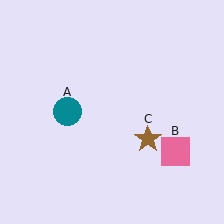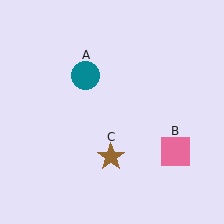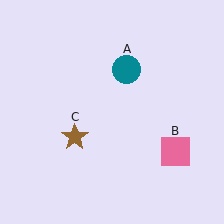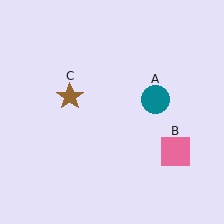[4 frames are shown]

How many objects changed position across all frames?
2 objects changed position: teal circle (object A), brown star (object C).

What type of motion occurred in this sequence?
The teal circle (object A), brown star (object C) rotated clockwise around the center of the scene.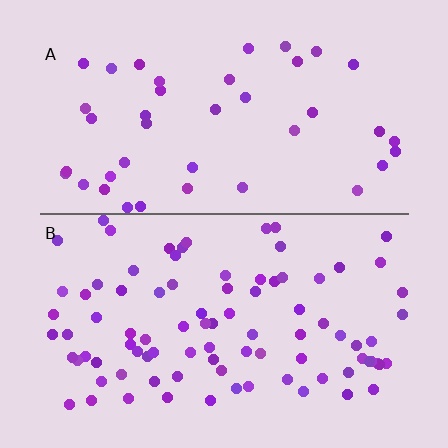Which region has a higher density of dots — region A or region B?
B (the bottom).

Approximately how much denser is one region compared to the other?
Approximately 2.2× — region B over region A.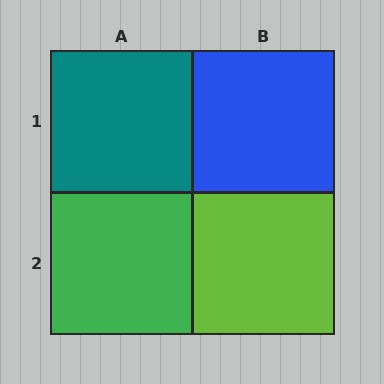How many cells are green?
1 cell is green.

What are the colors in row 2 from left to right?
Green, lime.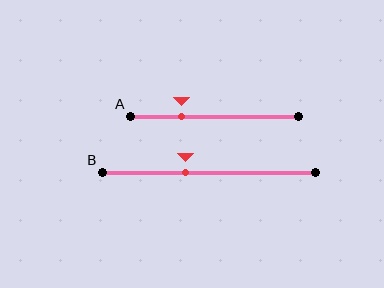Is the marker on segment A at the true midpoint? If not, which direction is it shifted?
No, the marker on segment A is shifted to the left by about 19% of the segment length.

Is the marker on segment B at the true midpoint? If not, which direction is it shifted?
No, the marker on segment B is shifted to the left by about 11% of the segment length.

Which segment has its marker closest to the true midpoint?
Segment B has its marker closest to the true midpoint.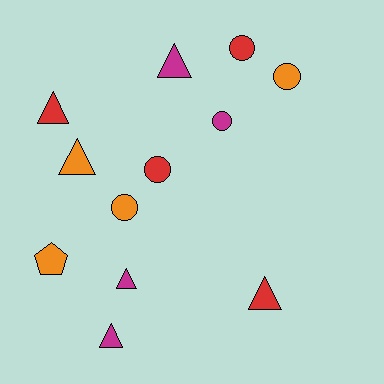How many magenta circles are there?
There is 1 magenta circle.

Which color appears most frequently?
Red, with 4 objects.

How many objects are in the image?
There are 12 objects.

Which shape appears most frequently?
Triangle, with 6 objects.